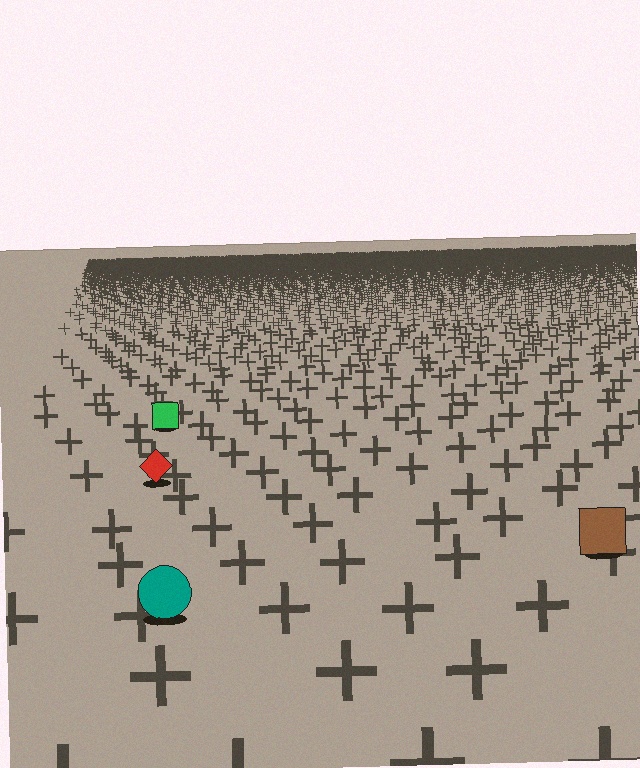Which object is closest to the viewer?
The teal circle is closest. The texture marks near it are larger and more spread out.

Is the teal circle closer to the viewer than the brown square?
Yes. The teal circle is closer — you can tell from the texture gradient: the ground texture is coarser near it.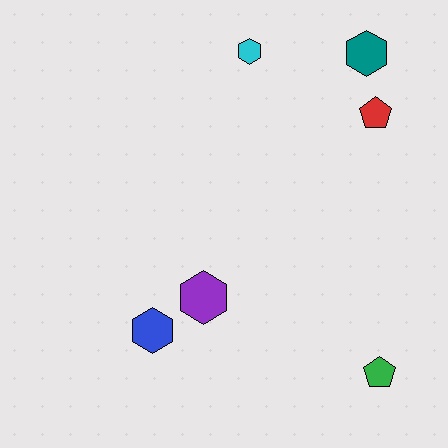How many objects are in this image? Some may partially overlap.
There are 6 objects.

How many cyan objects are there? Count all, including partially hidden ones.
There is 1 cyan object.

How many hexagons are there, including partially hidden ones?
There are 4 hexagons.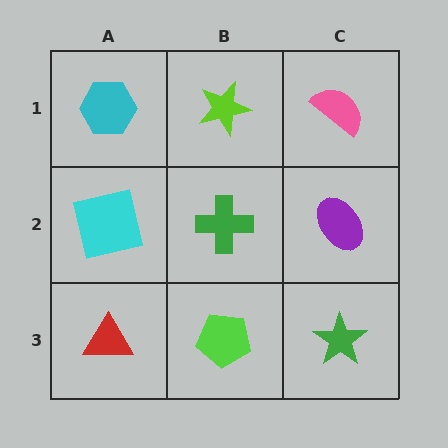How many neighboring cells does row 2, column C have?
3.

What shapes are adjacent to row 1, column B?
A green cross (row 2, column B), a cyan hexagon (row 1, column A), a pink semicircle (row 1, column C).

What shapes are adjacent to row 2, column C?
A pink semicircle (row 1, column C), a green star (row 3, column C), a green cross (row 2, column B).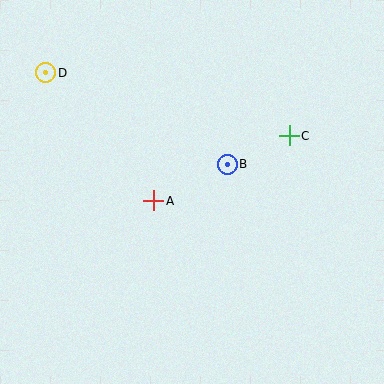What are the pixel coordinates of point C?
Point C is at (289, 136).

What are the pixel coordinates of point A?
Point A is at (154, 201).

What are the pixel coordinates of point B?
Point B is at (227, 164).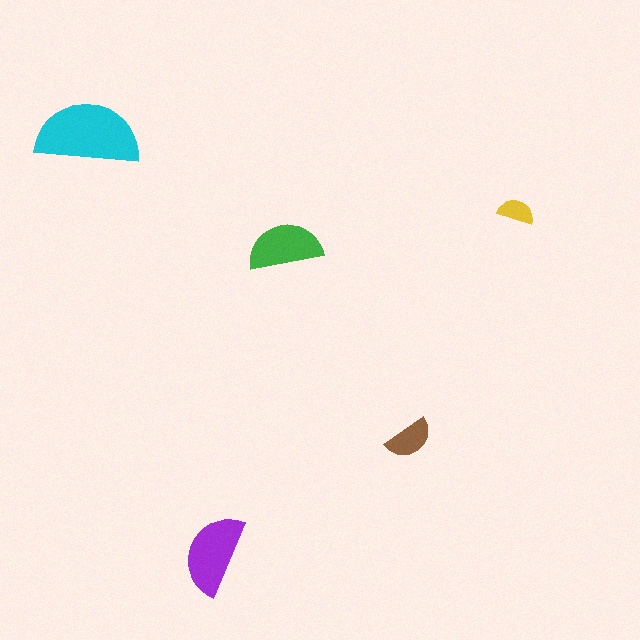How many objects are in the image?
There are 5 objects in the image.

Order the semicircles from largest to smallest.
the cyan one, the purple one, the green one, the brown one, the yellow one.